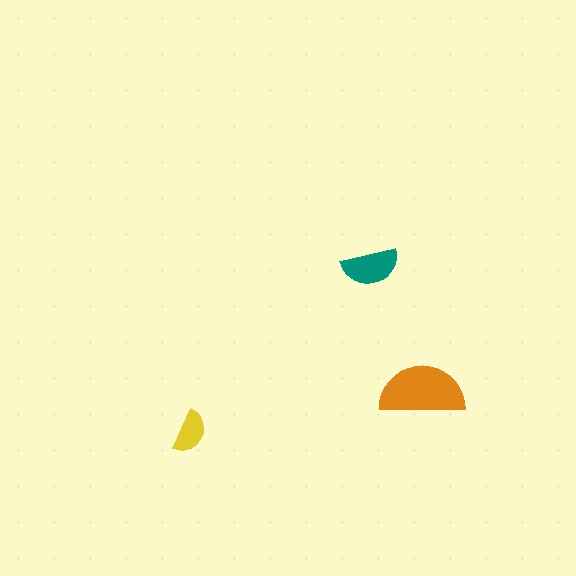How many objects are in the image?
There are 3 objects in the image.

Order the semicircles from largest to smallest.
the orange one, the teal one, the yellow one.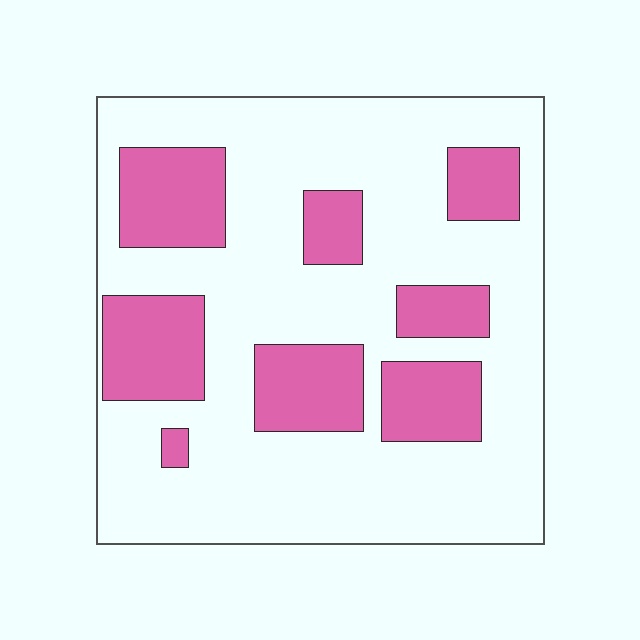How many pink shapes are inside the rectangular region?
8.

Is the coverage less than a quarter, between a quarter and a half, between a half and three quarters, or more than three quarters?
Between a quarter and a half.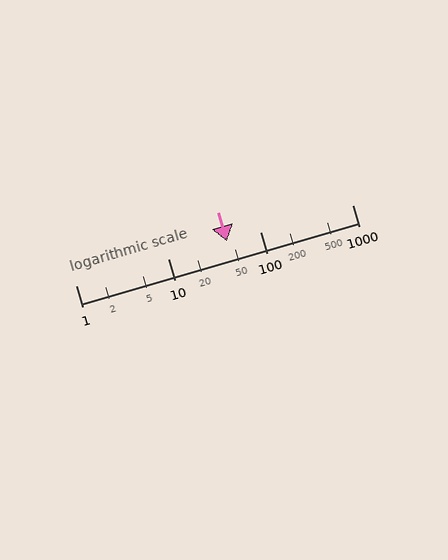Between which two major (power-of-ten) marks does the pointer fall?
The pointer is between 10 and 100.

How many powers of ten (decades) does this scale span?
The scale spans 3 decades, from 1 to 1000.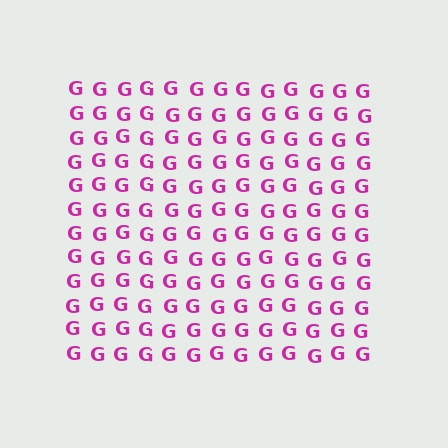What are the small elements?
The small elements are letter G's.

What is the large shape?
The large shape is a square.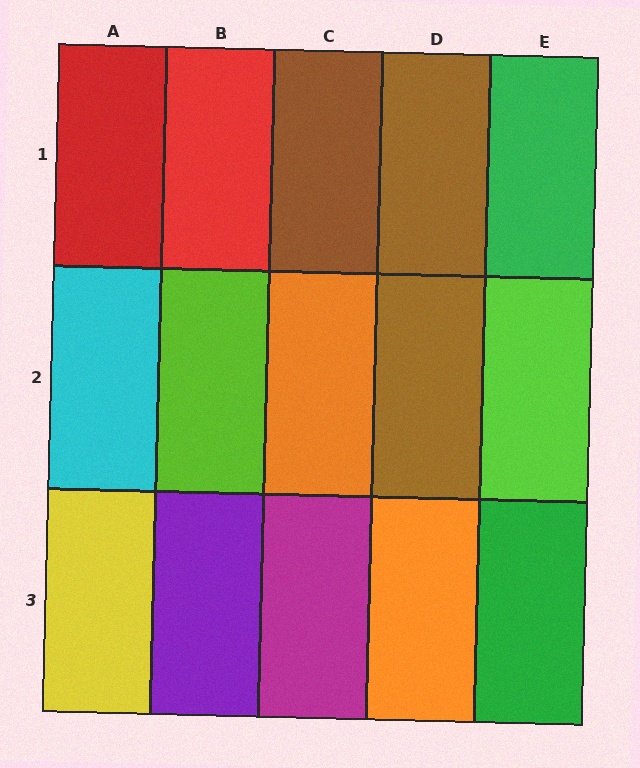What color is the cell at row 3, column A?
Yellow.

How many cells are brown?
3 cells are brown.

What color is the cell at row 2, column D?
Brown.